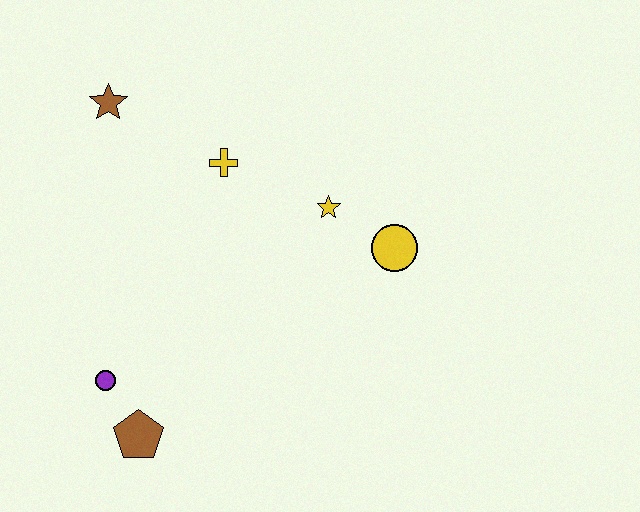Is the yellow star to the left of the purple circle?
No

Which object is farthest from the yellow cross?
The brown pentagon is farthest from the yellow cross.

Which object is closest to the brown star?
The yellow cross is closest to the brown star.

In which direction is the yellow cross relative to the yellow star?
The yellow cross is to the left of the yellow star.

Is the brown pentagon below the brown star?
Yes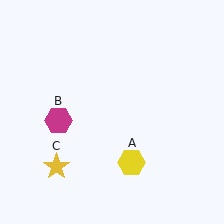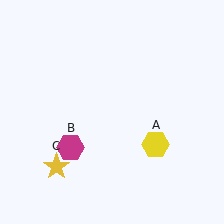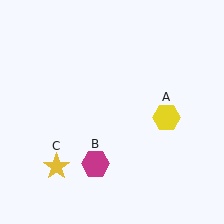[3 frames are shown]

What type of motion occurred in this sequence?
The yellow hexagon (object A), magenta hexagon (object B) rotated counterclockwise around the center of the scene.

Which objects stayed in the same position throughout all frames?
Yellow star (object C) remained stationary.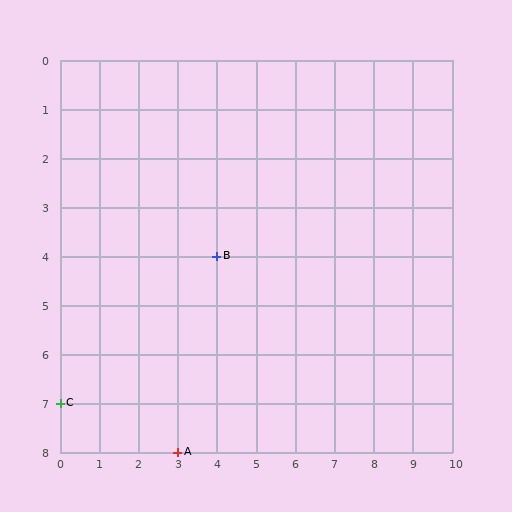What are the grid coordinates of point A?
Point A is at grid coordinates (3, 8).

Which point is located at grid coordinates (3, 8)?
Point A is at (3, 8).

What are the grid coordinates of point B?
Point B is at grid coordinates (4, 4).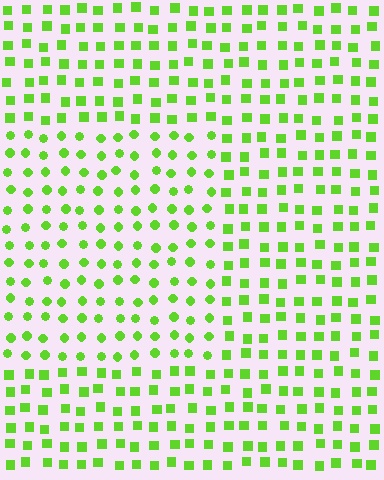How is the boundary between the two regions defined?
The boundary is defined by a change in element shape: circles inside vs. squares outside. All elements share the same color and spacing.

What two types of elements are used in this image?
The image uses circles inside the rectangle region and squares outside it.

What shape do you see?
I see a rectangle.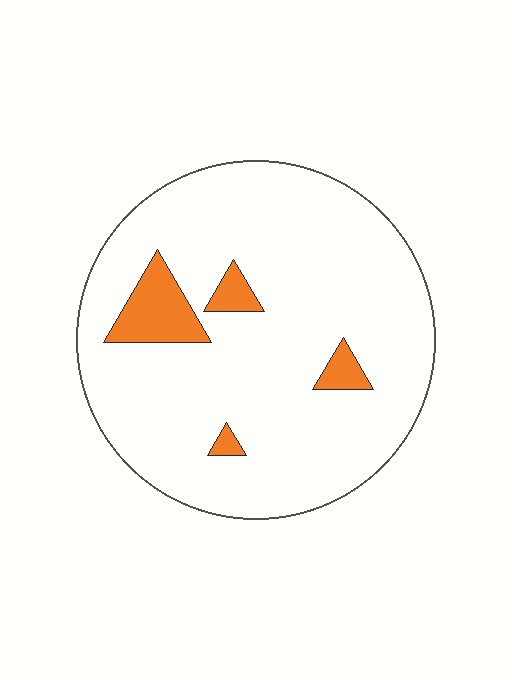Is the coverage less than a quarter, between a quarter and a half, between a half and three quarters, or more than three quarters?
Less than a quarter.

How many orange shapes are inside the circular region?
4.